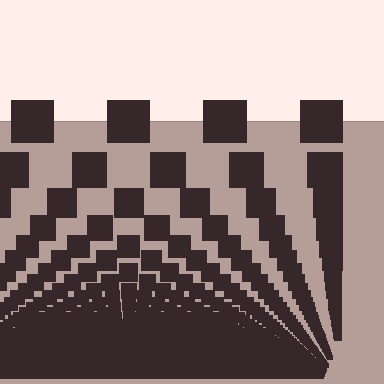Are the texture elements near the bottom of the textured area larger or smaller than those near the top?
Smaller. The gradient is inverted — elements near the bottom are smaller and denser.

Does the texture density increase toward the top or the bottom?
Density increases toward the bottom.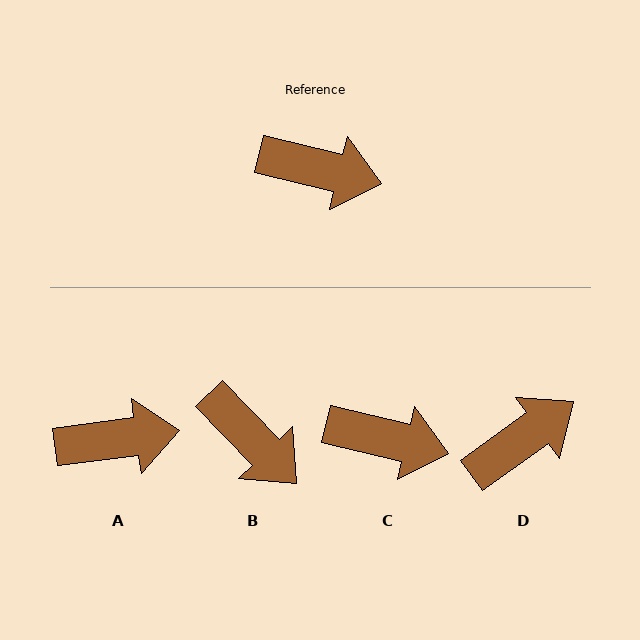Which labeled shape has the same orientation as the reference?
C.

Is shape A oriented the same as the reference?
No, it is off by about 21 degrees.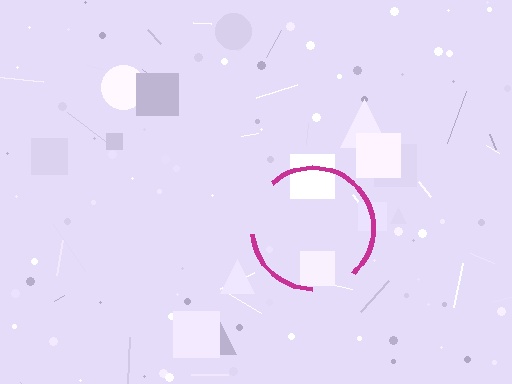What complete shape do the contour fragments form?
The contour fragments form a circle.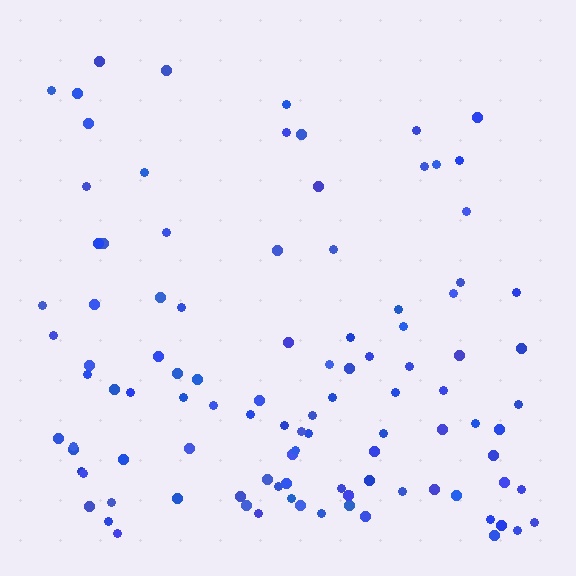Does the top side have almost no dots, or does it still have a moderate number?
Still a moderate number, just noticeably fewer than the bottom.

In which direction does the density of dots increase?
From top to bottom, with the bottom side densest.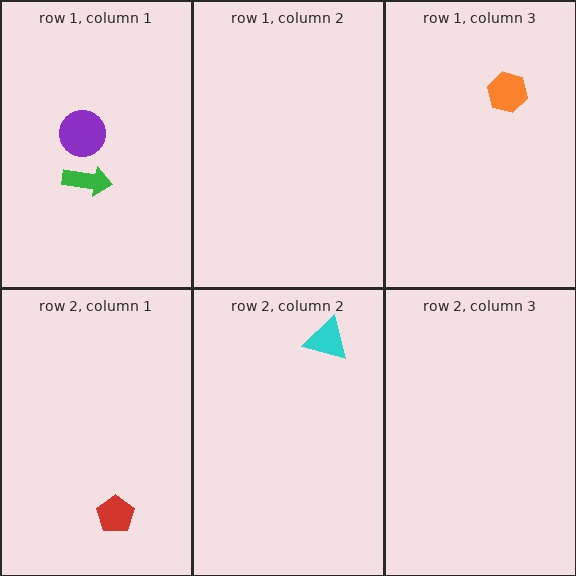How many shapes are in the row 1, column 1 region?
2.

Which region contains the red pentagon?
The row 2, column 1 region.